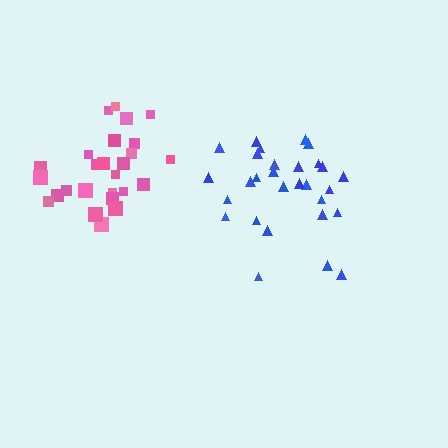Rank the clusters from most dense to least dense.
blue, pink.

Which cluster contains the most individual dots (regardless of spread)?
Blue (29).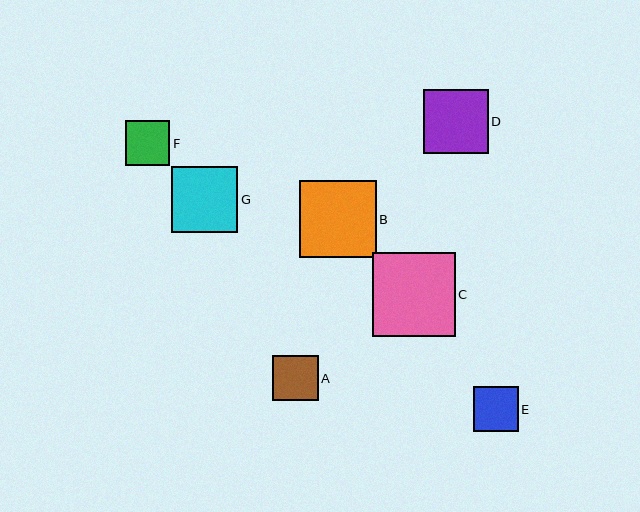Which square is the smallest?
Square F is the smallest with a size of approximately 45 pixels.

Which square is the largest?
Square C is the largest with a size of approximately 83 pixels.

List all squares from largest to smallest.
From largest to smallest: C, B, G, D, A, E, F.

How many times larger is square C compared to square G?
Square C is approximately 1.3 times the size of square G.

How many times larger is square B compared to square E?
Square B is approximately 1.7 times the size of square E.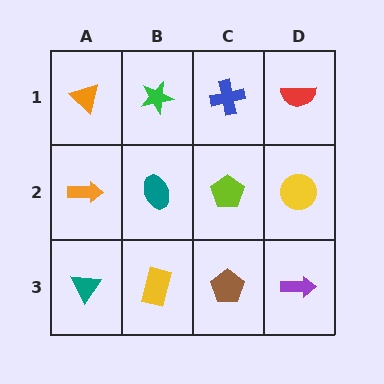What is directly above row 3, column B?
A teal ellipse.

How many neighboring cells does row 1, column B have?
3.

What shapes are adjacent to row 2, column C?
A blue cross (row 1, column C), a brown pentagon (row 3, column C), a teal ellipse (row 2, column B), a yellow circle (row 2, column D).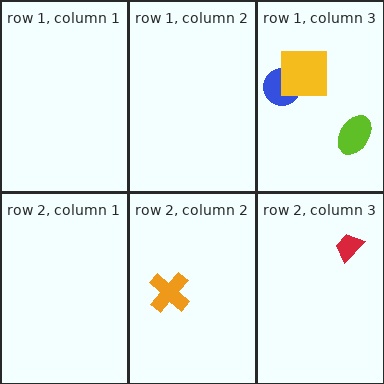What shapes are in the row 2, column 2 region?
The orange cross.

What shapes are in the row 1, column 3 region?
The lime ellipse, the blue circle, the yellow square.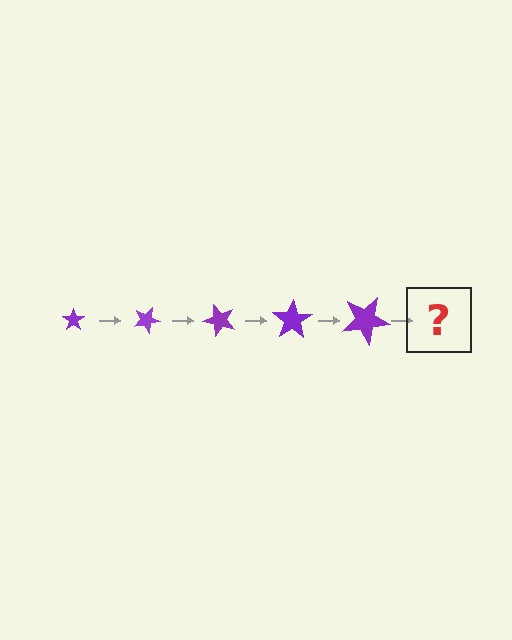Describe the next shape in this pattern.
It should be a star, larger than the previous one and rotated 125 degrees from the start.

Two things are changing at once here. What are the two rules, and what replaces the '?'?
The two rules are that the star grows larger each step and it rotates 25 degrees each step. The '?' should be a star, larger than the previous one and rotated 125 degrees from the start.